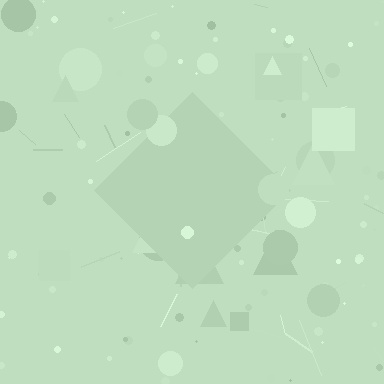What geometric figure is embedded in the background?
A diamond is embedded in the background.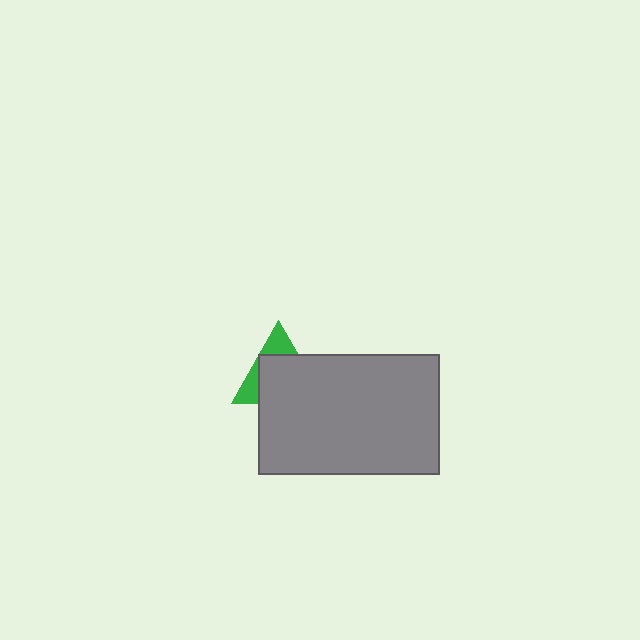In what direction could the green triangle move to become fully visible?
The green triangle could move up. That would shift it out from behind the gray rectangle entirely.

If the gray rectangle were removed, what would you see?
You would see the complete green triangle.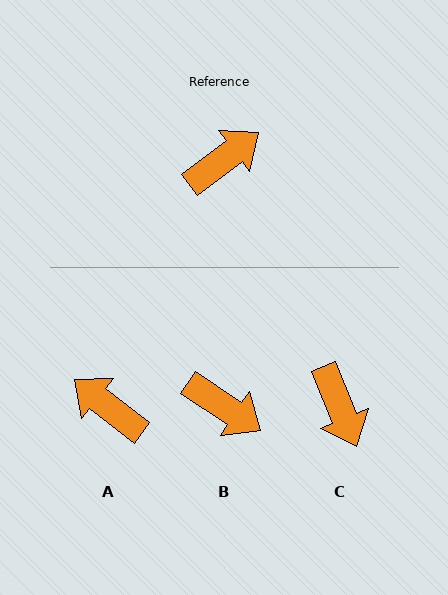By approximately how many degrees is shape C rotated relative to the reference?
Approximately 105 degrees clockwise.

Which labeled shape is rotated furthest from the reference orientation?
C, about 105 degrees away.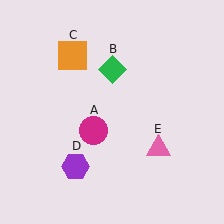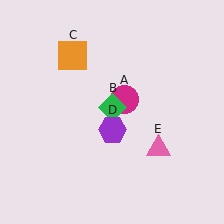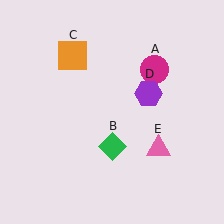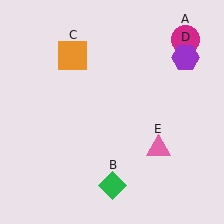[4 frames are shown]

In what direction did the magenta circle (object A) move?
The magenta circle (object A) moved up and to the right.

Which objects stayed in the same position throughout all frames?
Orange square (object C) and pink triangle (object E) remained stationary.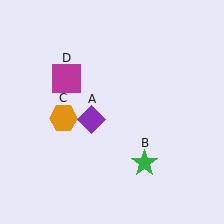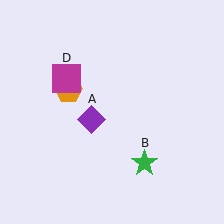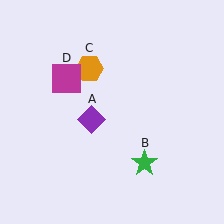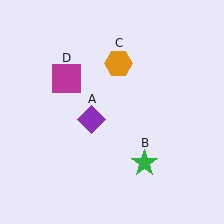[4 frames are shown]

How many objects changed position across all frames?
1 object changed position: orange hexagon (object C).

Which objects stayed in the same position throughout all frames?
Purple diamond (object A) and green star (object B) and magenta square (object D) remained stationary.